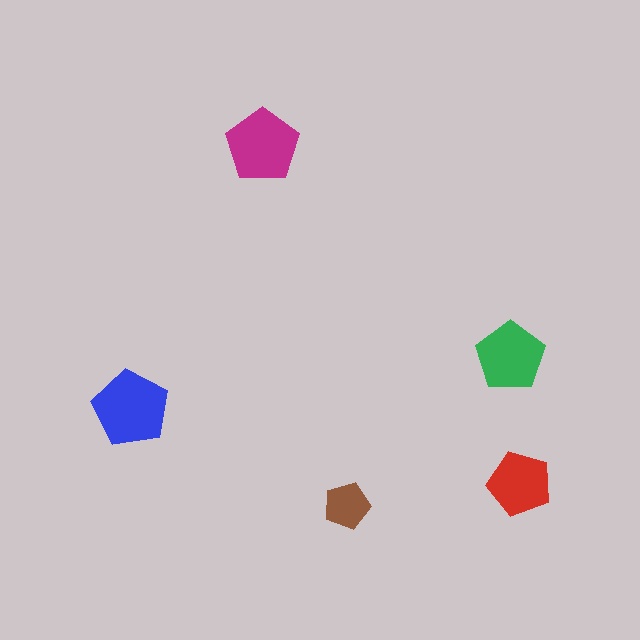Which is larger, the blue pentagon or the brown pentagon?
The blue one.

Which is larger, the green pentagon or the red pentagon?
The green one.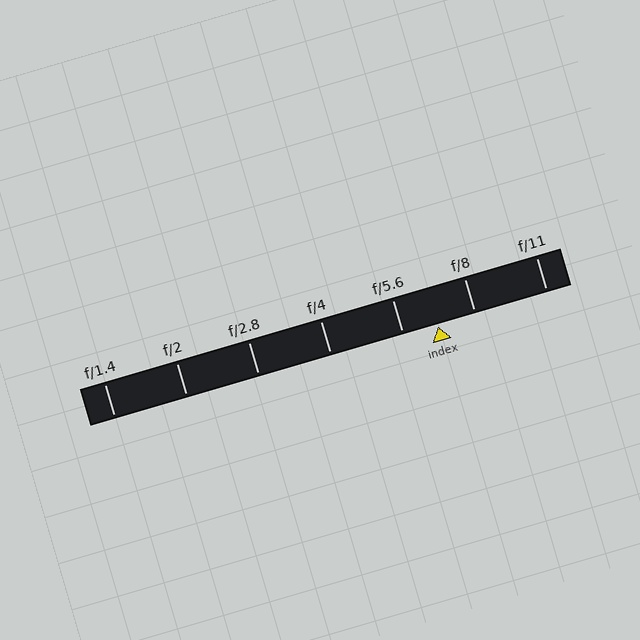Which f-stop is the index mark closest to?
The index mark is closest to f/5.6.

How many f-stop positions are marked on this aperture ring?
There are 7 f-stop positions marked.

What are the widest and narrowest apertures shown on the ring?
The widest aperture shown is f/1.4 and the narrowest is f/11.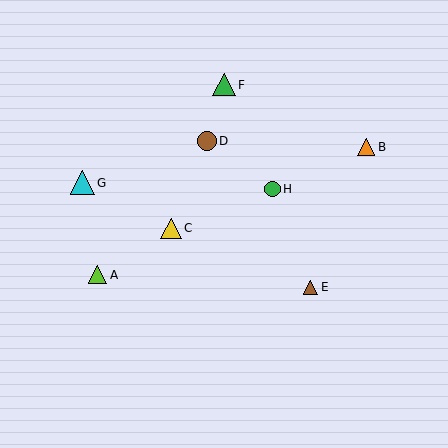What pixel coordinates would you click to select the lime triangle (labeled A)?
Click at (97, 275) to select the lime triangle A.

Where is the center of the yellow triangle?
The center of the yellow triangle is at (171, 228).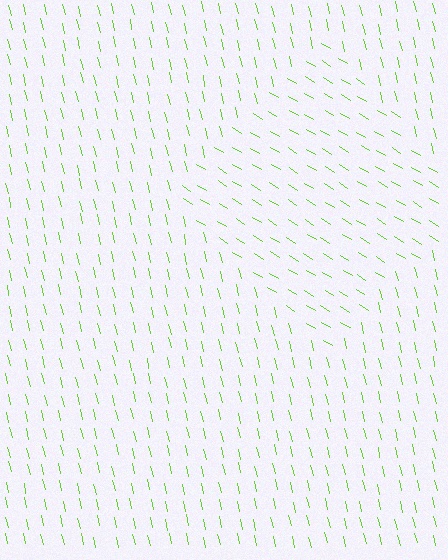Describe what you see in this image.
The image is filled with small lime line segments. A diamond region in the image has lines oriented differently from the surrounding lines, creating a visible texture boundary.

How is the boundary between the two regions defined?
The boundary is defined purely by a change in line orientation (approximately 45 degrees difference). All lines are the same color and thickness.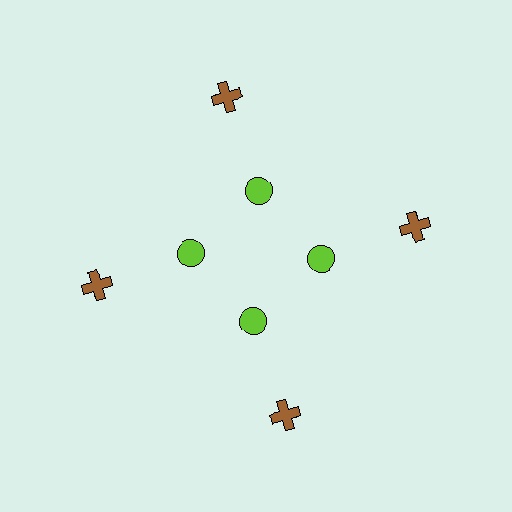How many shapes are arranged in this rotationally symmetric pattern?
There are 8 shapes, arranged in 4 groups of 2.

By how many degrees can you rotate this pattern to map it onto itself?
The pattern maps onto itself every 90 degrees of rotation.